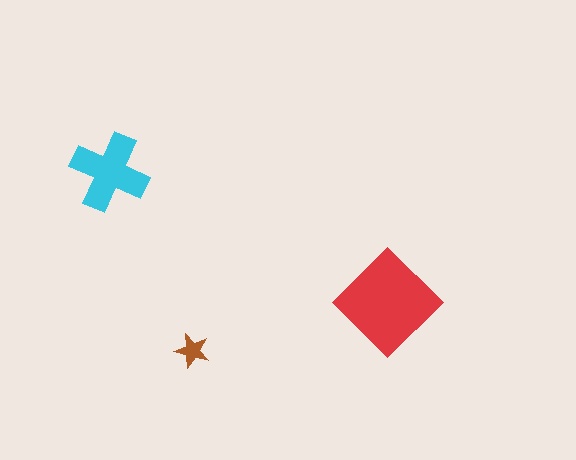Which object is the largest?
The red diamond.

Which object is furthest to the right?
The red diamond is rightmost.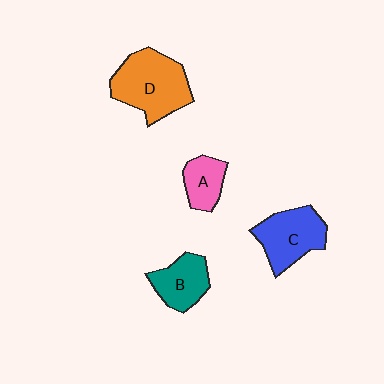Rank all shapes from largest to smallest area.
From largest to smallest: D (orange), C (blue), B (teal), A (pink).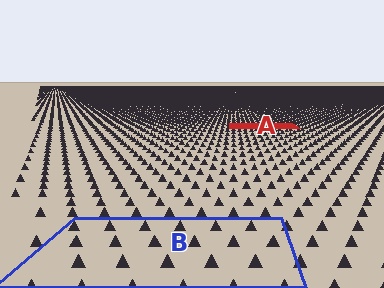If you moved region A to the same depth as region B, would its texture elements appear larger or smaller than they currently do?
They would appear larger. At a closer depth, the same texture elements are projected at a bigger on-screen size.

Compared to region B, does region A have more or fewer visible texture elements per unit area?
Region A has more texture elements per unit area — they are packed more densely because it is farther away.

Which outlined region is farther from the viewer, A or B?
Region A is farther from the viewer — the texture elements inside it appear smaller and more densely packed.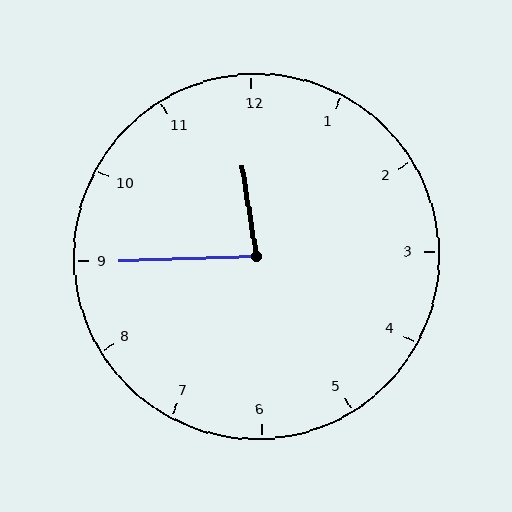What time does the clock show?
11:45.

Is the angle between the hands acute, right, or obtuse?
It is acute.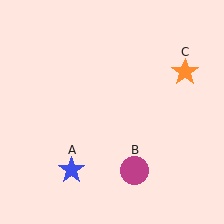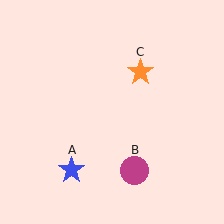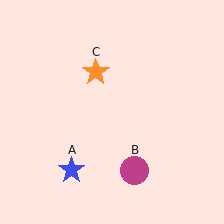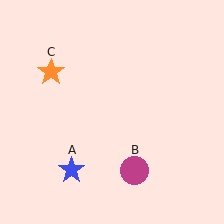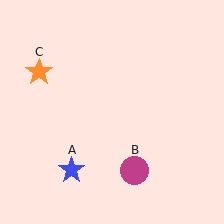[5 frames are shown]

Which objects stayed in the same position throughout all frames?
Blue star (object A) and magenta circle (object B) remained stationary.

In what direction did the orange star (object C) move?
The orange star (object C) moved left.